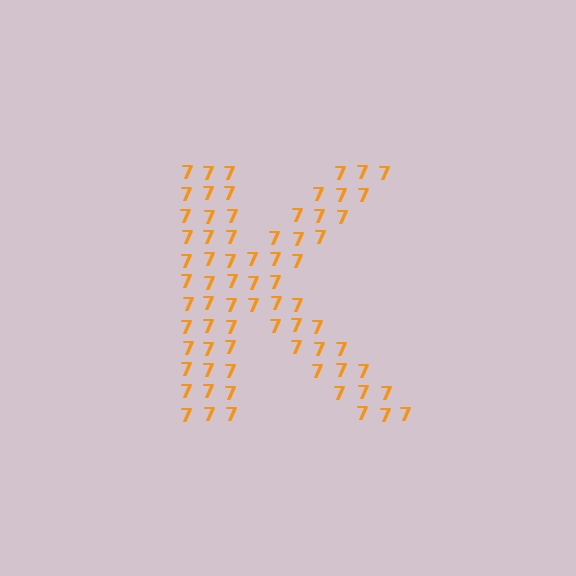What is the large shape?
The large shape is the letter K.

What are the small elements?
The small elements are digit 7's.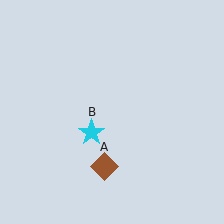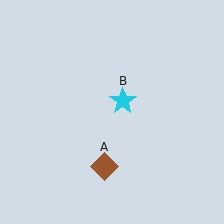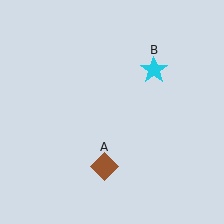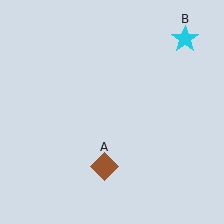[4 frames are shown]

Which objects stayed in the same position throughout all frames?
Brown diamond (object A) remained stationary.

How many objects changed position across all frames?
1 object changed position: cyan star (object B).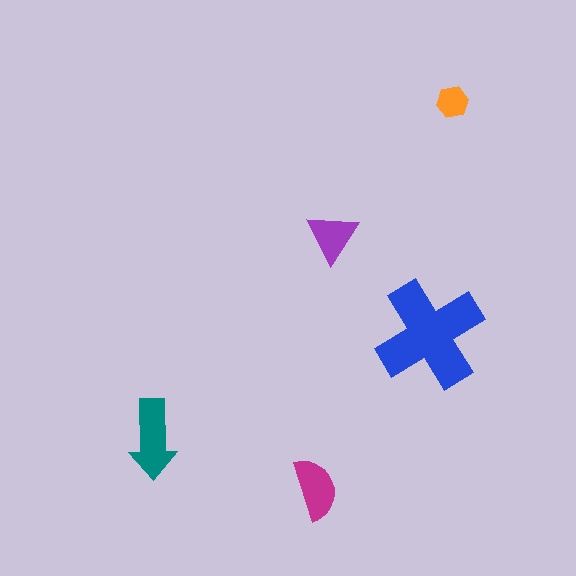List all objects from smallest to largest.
The orange hexagon, the purple triangle, the magenta semicircle, the teal arrow, the blue cross.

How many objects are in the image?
There are 5 objects in the image.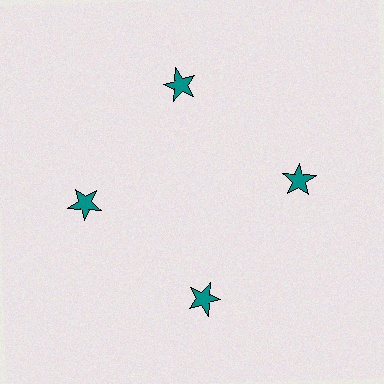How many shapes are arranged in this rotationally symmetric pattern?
There are 4 shapes, arranged in 4 groups of 1.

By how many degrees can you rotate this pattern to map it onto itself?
The pattern maps onto itself every 90 degrees of rotation.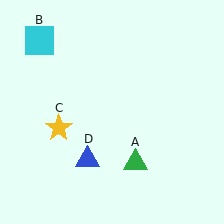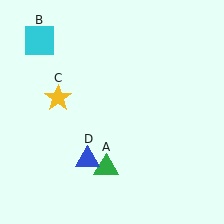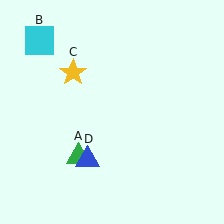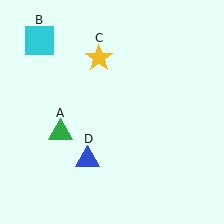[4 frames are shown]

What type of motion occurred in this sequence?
The green triangle (object A), yellow star (object C) rotated clockwise around the center of the scene.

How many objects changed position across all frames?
2 objects changed position: green triangle (object A), yellow star (object C).